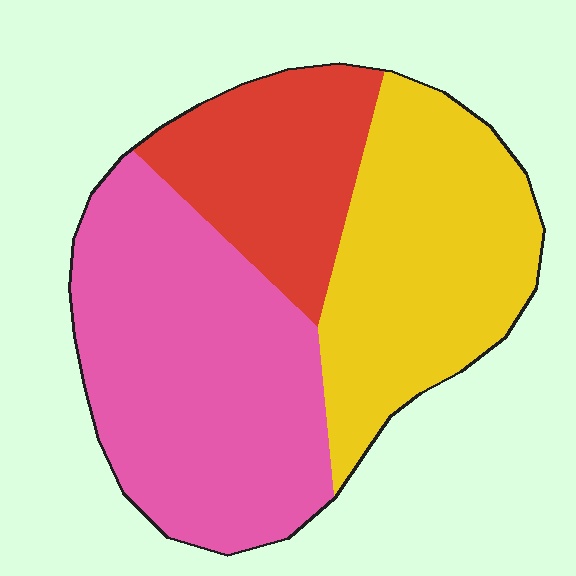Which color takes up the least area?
Red, at roughly 20%.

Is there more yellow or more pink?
Pink.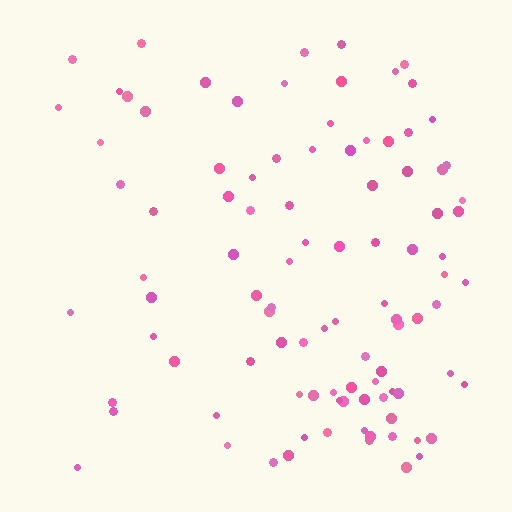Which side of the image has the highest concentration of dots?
The right.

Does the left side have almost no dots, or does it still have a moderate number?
Still a moderate number, just noticeably fewer than the right.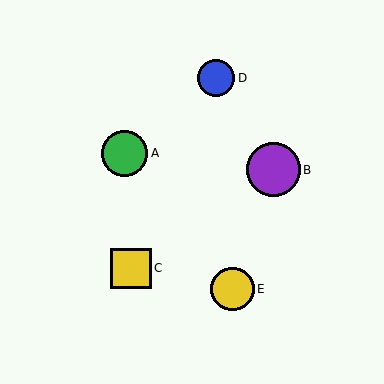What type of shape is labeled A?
Shape A is a green circle.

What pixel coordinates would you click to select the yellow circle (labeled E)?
Click at (233, 289) to select the yellow circle E.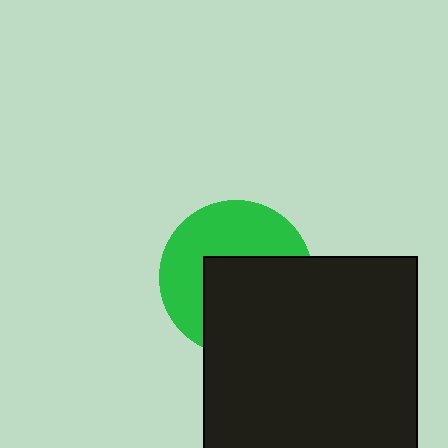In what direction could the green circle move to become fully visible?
The green circle could move toward the upper-left. That would shift it out from behind the black square entirely.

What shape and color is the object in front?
The object in front is a black square.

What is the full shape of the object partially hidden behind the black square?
The partially hidden object is a green circle.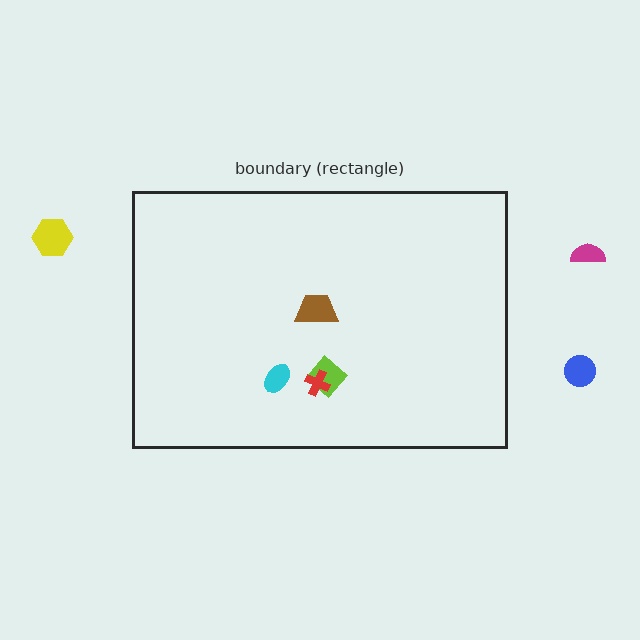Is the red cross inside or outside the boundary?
Inside.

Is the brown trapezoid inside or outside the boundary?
Inside.